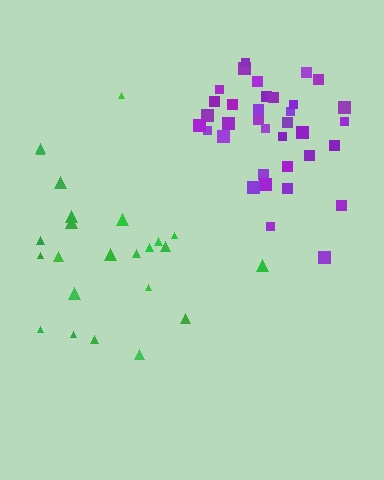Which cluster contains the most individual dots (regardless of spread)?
Purple (35).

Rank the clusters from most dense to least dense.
purple, green.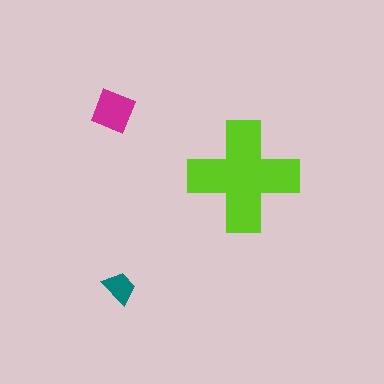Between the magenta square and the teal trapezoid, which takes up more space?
The magenta square.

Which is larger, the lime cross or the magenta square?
The lime cross.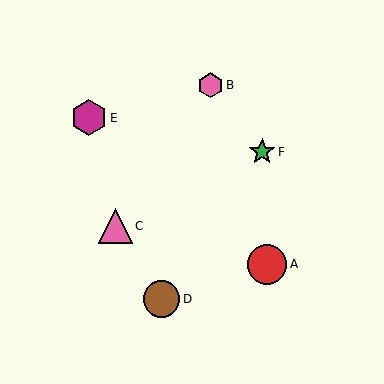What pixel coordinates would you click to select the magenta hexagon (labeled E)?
Click at (89, 118) to select the magenta hexagon E.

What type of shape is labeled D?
Shape D is a brown circle.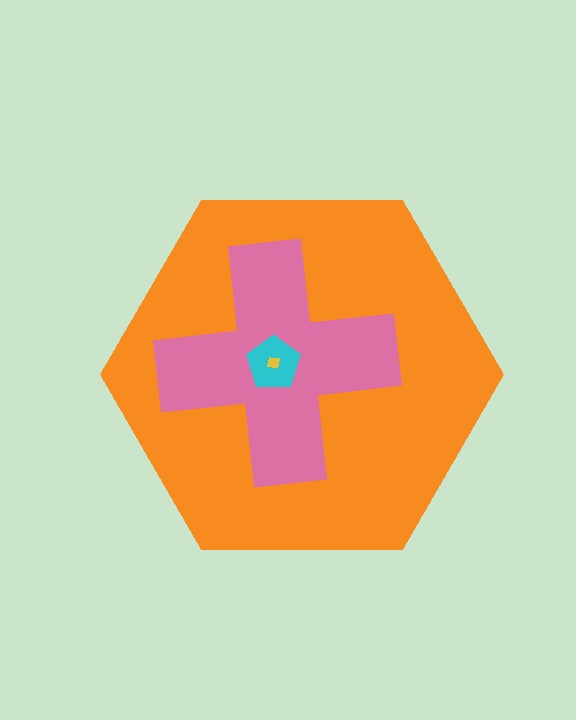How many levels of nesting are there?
4.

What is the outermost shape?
The orange hexagon.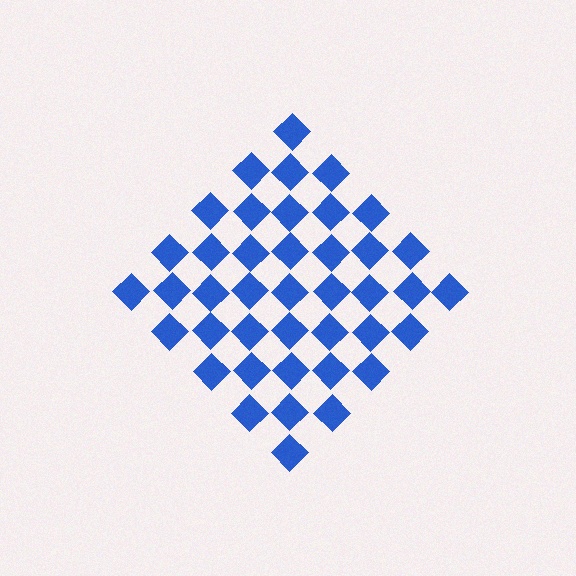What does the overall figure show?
The overall figure shows a diamond.